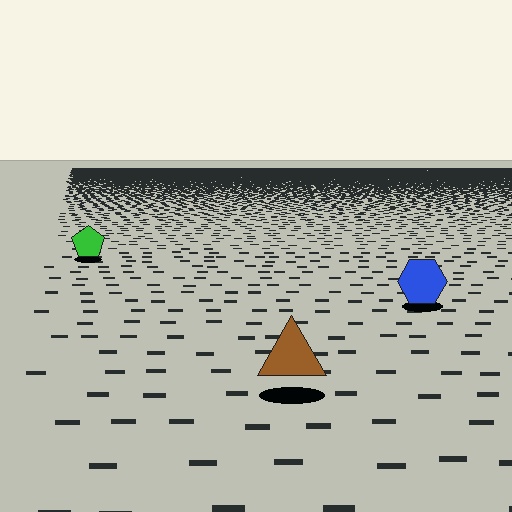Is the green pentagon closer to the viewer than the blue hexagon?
No. The blue hexagon is closer — you can tell from the texture gradient: the ground texture is coarser near it.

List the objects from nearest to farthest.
From nearest to farthest: the brown triangle, the blue hexagon, the green pentagon.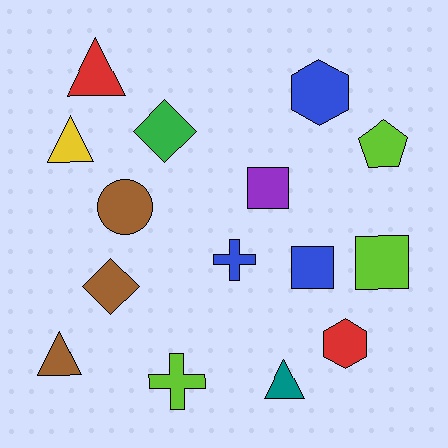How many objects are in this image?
There are 15 objects.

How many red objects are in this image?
There are 2 red objects.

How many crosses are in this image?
There are 2 crosses.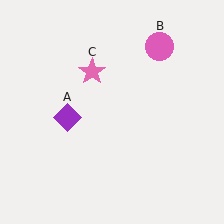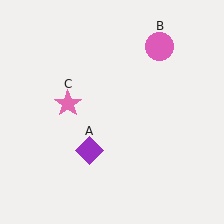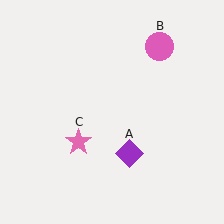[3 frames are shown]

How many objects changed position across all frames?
2 objects changed position: purple diamond (object A), pink star (object C).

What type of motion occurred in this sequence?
The purple diamond (object A), pink star (object C) rotated counterclockwise around the center of the scene.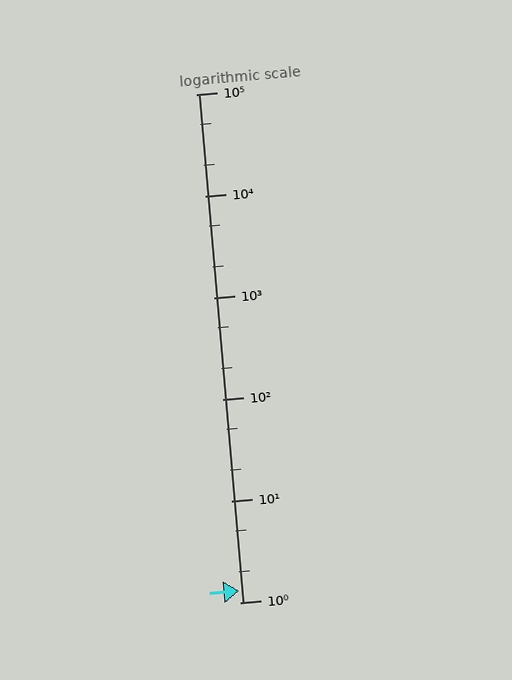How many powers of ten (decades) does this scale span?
The scale spans 5 decades, from 1 to 100000.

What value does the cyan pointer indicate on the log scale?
The pointer indicates approximately 1.3.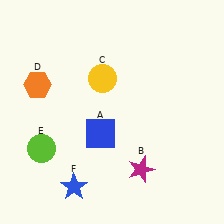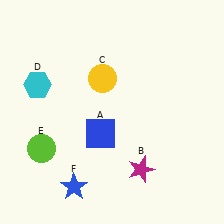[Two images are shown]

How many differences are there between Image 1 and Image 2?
There is 1 difference between the two images.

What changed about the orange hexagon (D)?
In Image 1, D is orange. In Image 2, it changed to cyan.